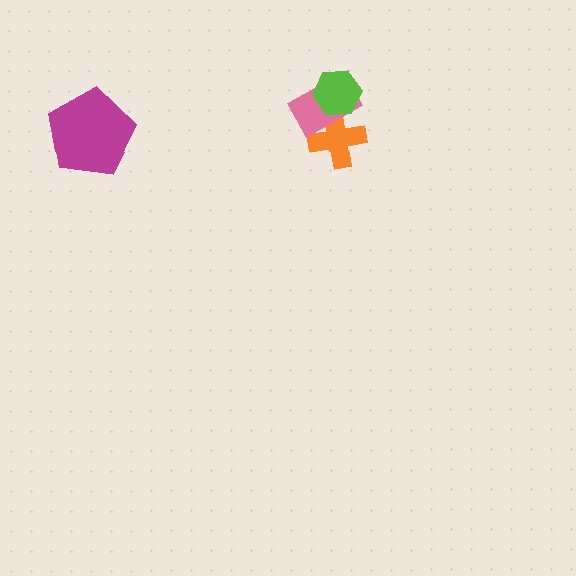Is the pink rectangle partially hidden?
Yes, it is partially covered by another shape.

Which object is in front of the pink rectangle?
The lime hexagon is in front of the pink rectangle.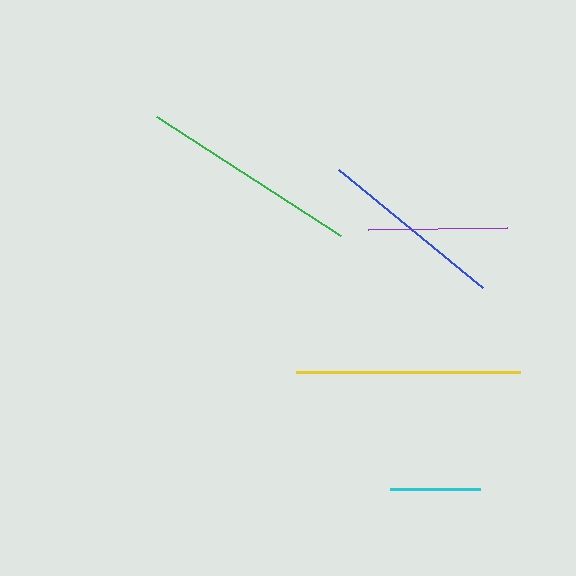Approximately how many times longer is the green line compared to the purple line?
The green line is approximately 1.6 times the length of the purple line.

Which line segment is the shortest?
The cyan line is the shortest at approximately 90 pixels.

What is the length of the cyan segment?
The cyan segment is approximately 90 pixels long.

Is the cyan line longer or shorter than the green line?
The green line is longer than the cyan line.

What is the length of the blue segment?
The blue segment is approximately 186 pixels long.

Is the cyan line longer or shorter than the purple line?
The purple line is longer than the cyan line.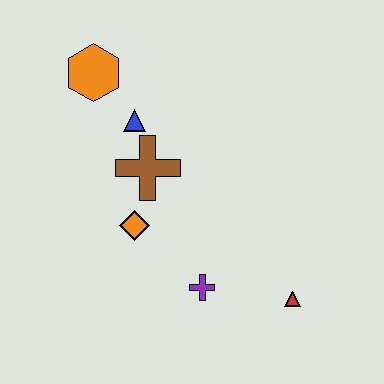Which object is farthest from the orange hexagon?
The red triangle is farthest from the orange hexagon.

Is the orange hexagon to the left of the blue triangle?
Yes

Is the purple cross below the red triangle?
No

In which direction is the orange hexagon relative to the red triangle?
The orange hexagon is above the red triangle.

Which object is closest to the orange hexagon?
The blue triangle is closest to the orange hexagon.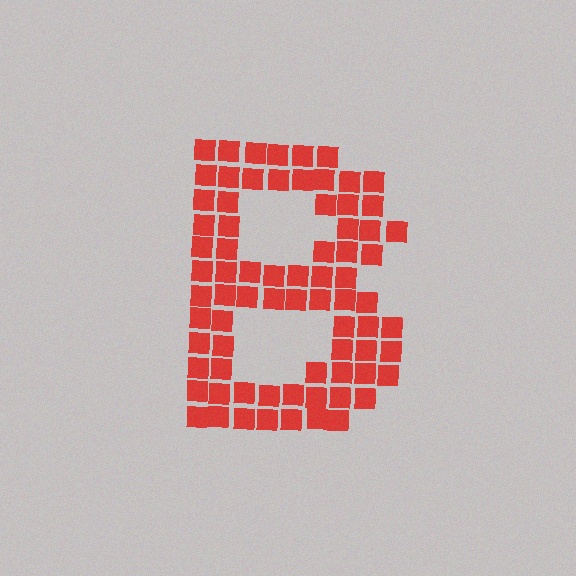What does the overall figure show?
The overall figure shows the letter B.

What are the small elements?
The small elements are squares.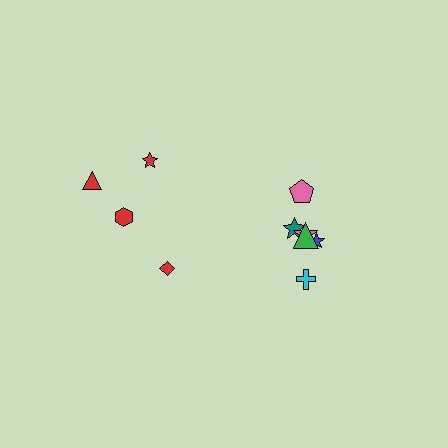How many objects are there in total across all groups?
There are 10 objects.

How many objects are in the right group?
There are 6 objects.